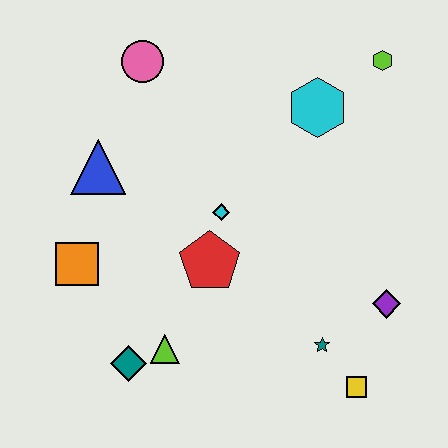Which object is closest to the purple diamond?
The teal star is closest to the purple diamond.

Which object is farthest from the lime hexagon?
The teal diamond is farthest from the lime hexagon.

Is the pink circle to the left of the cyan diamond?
Yes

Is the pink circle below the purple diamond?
No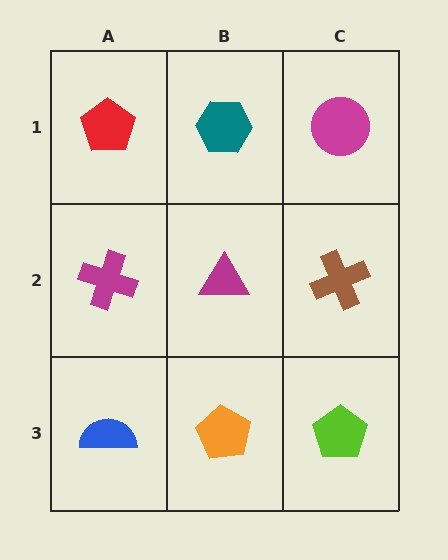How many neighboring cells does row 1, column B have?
3.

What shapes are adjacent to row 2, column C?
A magenta circle (row 1, column C), a lime pentagon (row 3, column C), a magenta triangle (row 2, column B).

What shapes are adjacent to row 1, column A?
A magenta cross (row 2, column A), a teal hexagon (row 1, column B).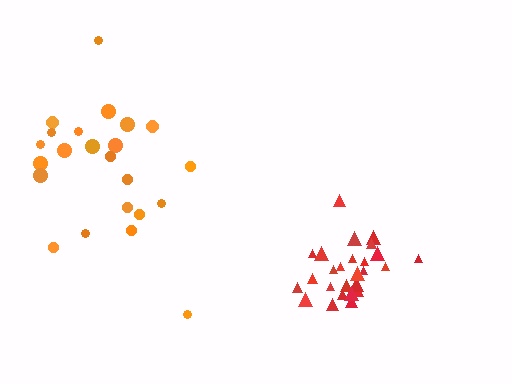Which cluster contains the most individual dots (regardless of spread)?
Red (26).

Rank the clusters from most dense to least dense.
red, orange.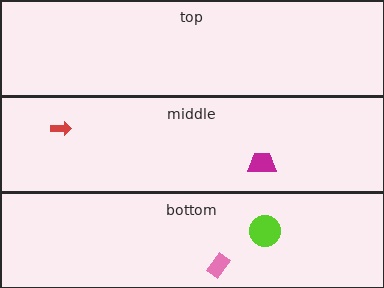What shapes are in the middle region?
The red arrow, the magenta trapezoid.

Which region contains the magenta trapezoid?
The middle region.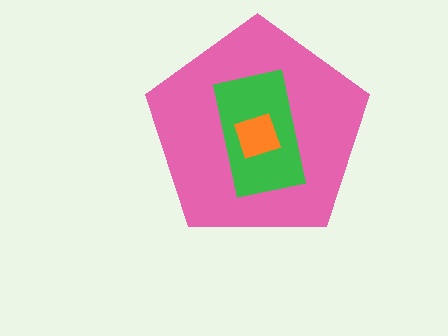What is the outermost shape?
The pink pentagon.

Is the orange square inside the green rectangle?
Yes.